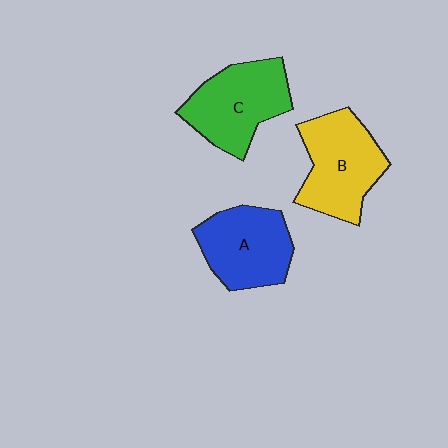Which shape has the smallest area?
Shape A (blue).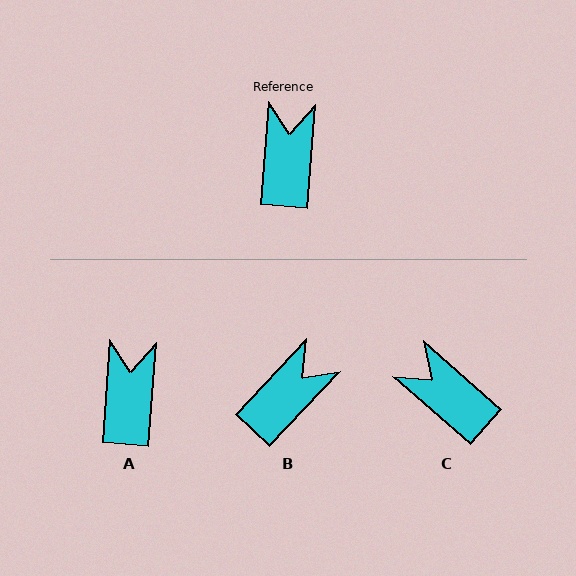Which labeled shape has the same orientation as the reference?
A.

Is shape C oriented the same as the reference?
No, it is off by about 53 degrees.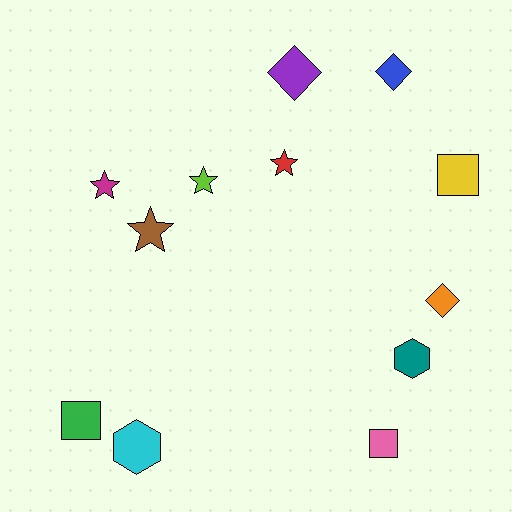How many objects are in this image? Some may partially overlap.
There are 12 objects.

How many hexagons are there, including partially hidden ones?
There are 2 hexagons.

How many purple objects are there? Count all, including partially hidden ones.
There is 1 purple object.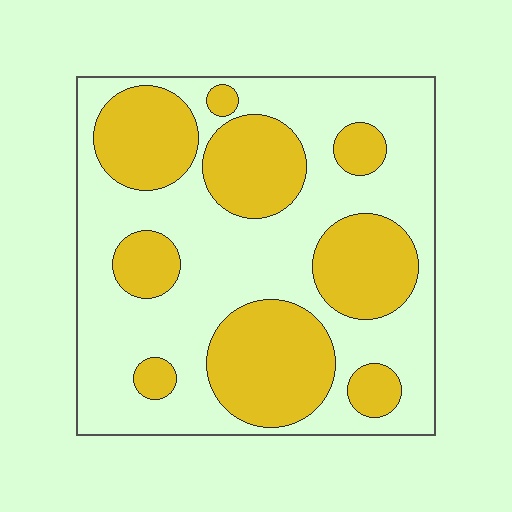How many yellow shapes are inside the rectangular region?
9.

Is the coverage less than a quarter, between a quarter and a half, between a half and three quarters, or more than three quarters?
Between a quarter and a half.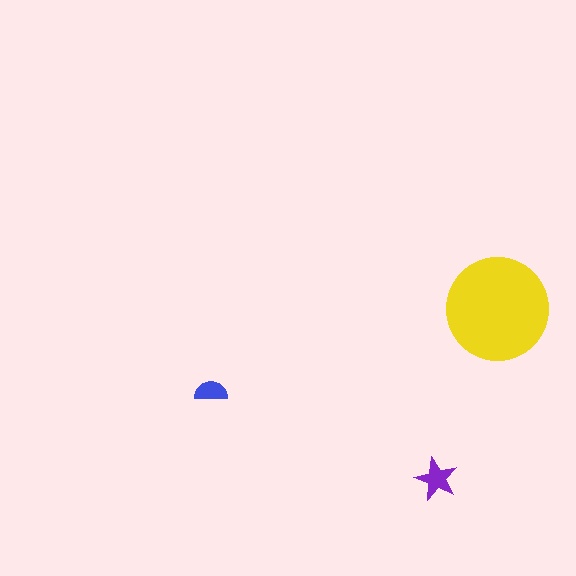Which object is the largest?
The yellow circle.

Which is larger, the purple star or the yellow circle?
The yellow circle.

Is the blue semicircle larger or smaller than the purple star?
Smaller.